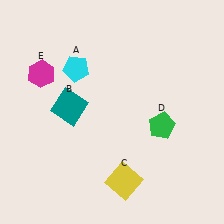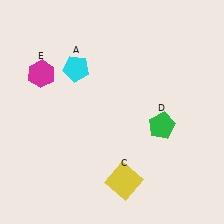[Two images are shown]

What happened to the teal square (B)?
The teal square (B) was removed in Image 2. It was in the top-left area of Image 1.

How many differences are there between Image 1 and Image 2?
There is 1 difference between the two images.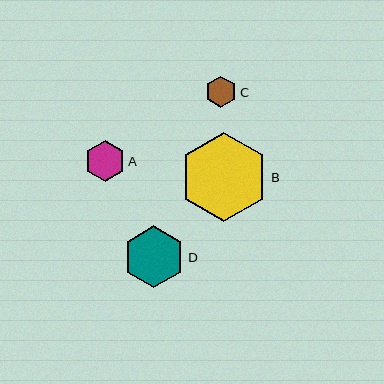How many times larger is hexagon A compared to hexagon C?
Hexagon A is approximately 1.3 times the size of hexagon C.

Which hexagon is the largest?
Hexagon B is the largest with a size of approximately 89 pixels.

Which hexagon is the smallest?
Hexagon C is the smallest with a size of approximately 31 pixels.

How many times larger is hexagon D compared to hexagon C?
Hexagon D is approximately 2.0 times the size of hexagon C.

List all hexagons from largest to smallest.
From largest to smallest: B, D, A, C.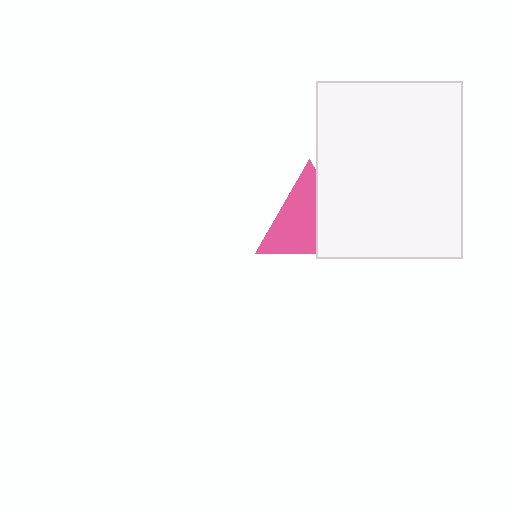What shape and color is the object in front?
The object in front is a white rectangle.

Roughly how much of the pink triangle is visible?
About half of it is visible (roughly 60%).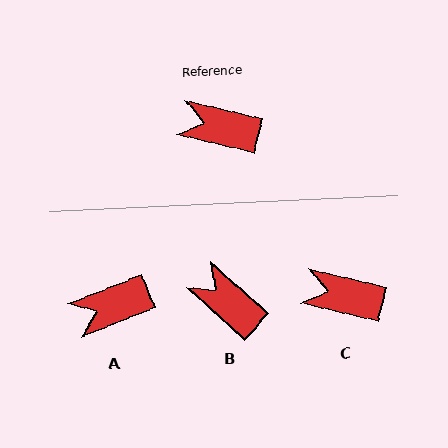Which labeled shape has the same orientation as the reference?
C.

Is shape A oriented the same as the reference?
No, it is off by about 35 degrees.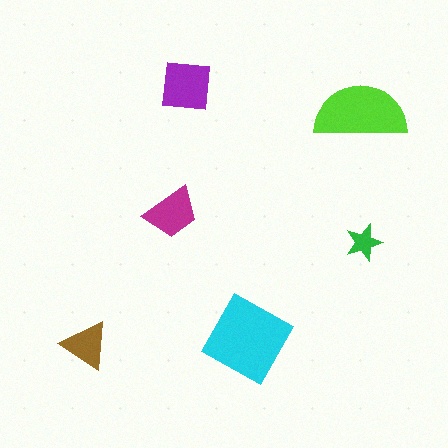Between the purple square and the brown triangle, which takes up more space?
The purple square.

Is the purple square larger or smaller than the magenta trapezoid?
Larger.